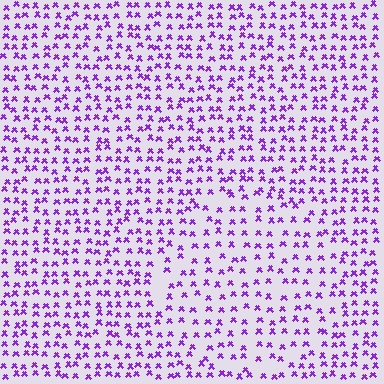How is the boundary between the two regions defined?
The boundary is defined by a change in element density (approximately 1.5x ratio). All elements are the same color, size, and shape.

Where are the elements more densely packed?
The elements are more densely packed outside the circle boundary.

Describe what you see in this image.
The image contains small purple elements arranged at two different densities. A circle-shaped region is visible where the elements are less densely packed than the surrounding area.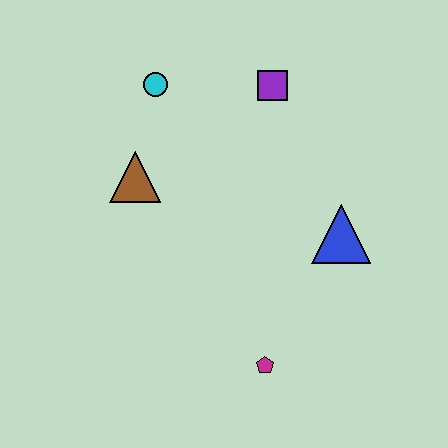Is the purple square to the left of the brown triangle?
No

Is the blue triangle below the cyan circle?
Yes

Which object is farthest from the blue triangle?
The cyan circle is farthest from the blue triangle.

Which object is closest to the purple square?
The cyan circle is closest to the purple square.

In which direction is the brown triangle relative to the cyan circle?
The brown triangle is below the cyan circle.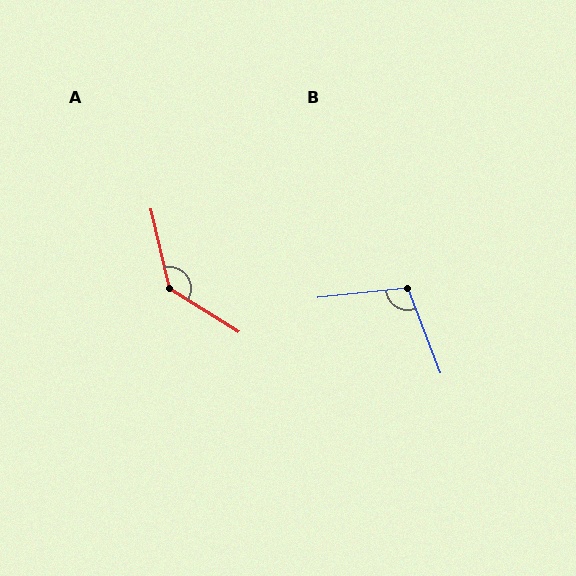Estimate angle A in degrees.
Approximately 135 degrees.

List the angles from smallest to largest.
B (105°), A (135°).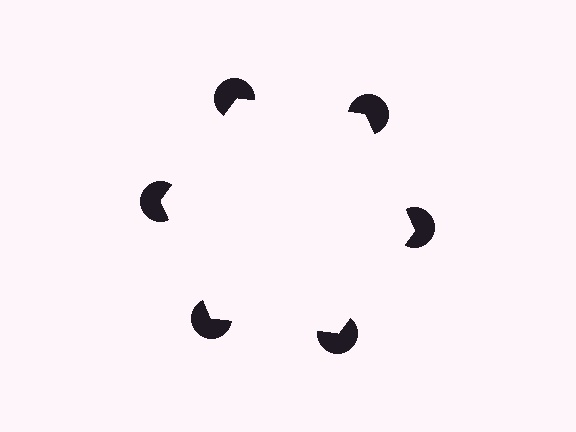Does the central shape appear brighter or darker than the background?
It typically appears slightly brighter than the background, even though no actual brightness change is drawn.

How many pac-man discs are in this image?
There are 6 — one at each vertex of the illusory hexagon.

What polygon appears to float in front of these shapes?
An illusory hexagon — its edges are inferred from the aligned wedge cuts in the pac-man discs, not physically drawn.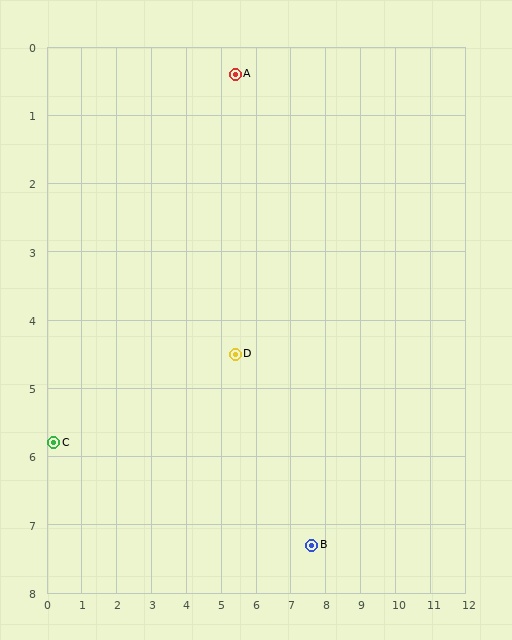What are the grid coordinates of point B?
Point B is at approximately (7.6, 7.3).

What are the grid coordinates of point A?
Point A is at approximately (5.4, 0.4).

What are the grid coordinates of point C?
Point C is at approximately (0.2, 5.8).